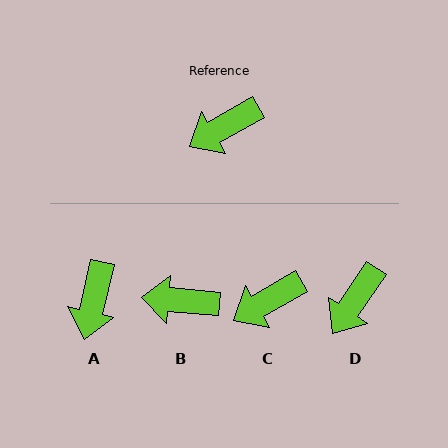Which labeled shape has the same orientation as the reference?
C.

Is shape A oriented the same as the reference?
No, it is off by about 47 degrees.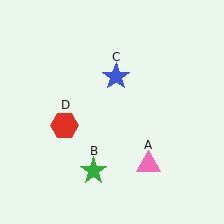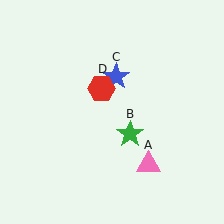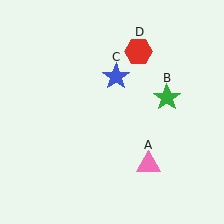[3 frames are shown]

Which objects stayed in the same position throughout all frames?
Pink triangle (object A) and blue star (object C) remained stationary.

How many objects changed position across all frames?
2 objects changed position: green star (object B), red hexagon (object D).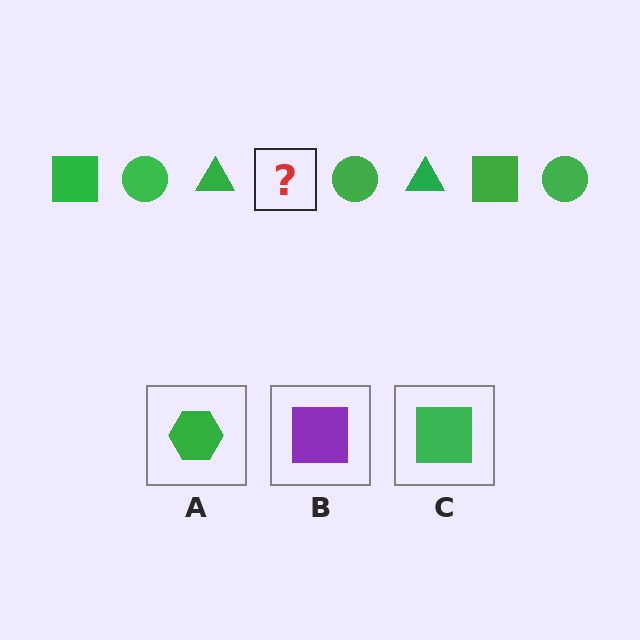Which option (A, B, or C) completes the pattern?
C.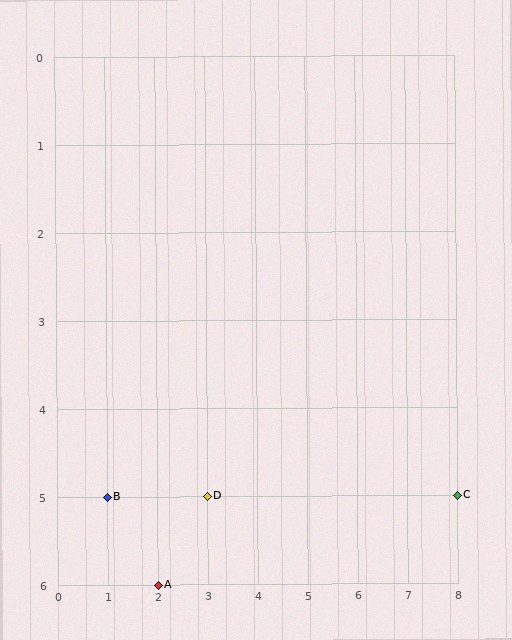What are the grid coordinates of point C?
Point C is at grid coordinates (8, 5).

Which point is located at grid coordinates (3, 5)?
Point D is at (3, 5).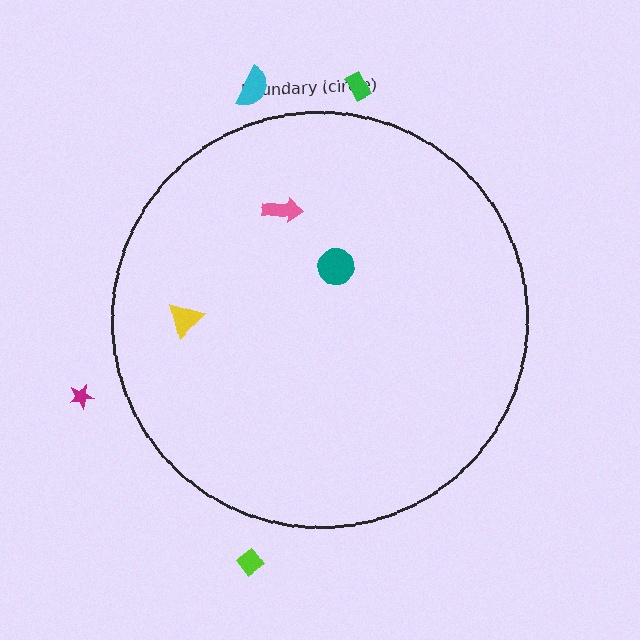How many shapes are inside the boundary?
3 inside, 4 outside.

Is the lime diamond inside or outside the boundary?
Outside.